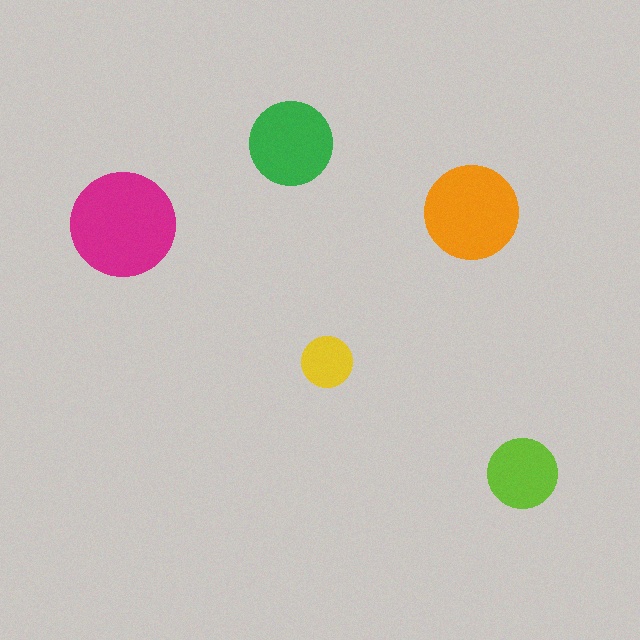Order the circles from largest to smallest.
the magenta one, the orange one, the green one, the lime one, the yellow one.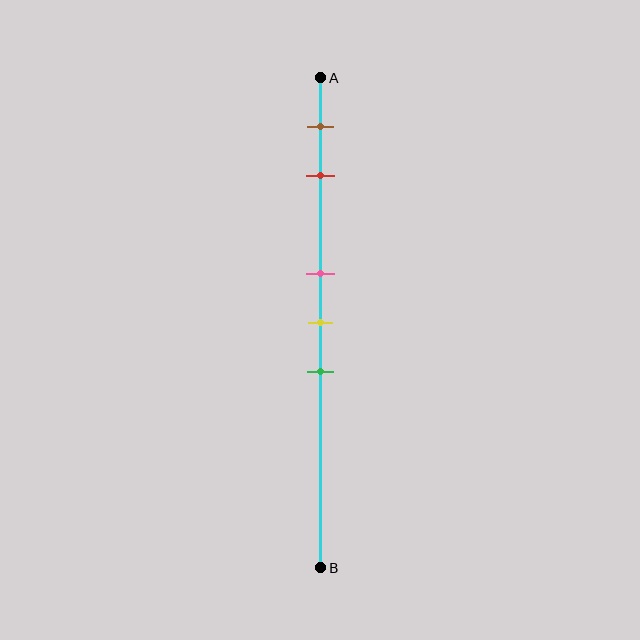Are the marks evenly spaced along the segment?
No, the marks are not evenly spaced.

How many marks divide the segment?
There are 5 marks dividing the segment.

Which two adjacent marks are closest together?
The pink and yellow marks are the closest adjacent pair.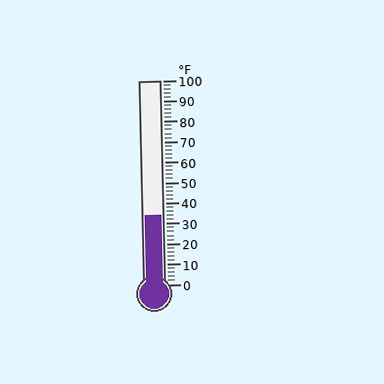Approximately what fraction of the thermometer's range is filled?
The thermometer is filled to approximately 35% of its range.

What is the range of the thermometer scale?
The thermometer scale ranges from 0°F to 100°F.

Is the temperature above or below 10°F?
The temperature is above 10°F.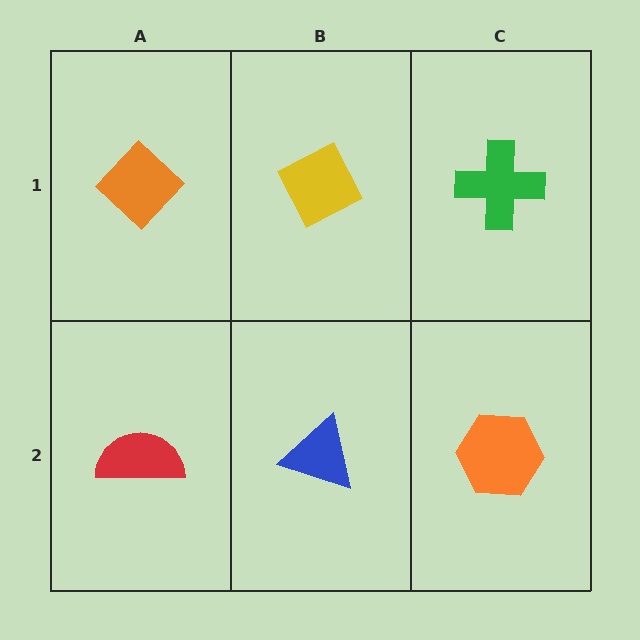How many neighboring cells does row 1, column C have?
2.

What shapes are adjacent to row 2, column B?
A yellow diamond (row 1, column B), a red semicircle (row 2, column A), an orange hexagon (row 2, column C).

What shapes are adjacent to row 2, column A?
An orange diamond (row 1, column A), a blue triangle (row 2, column B).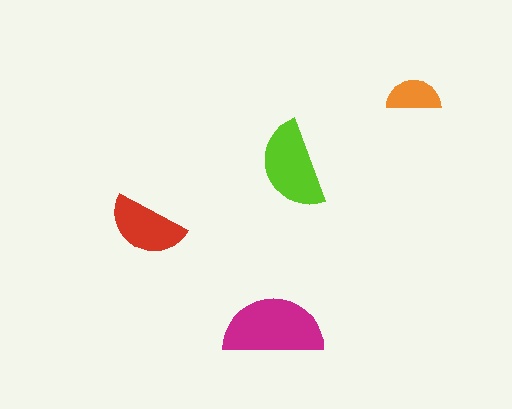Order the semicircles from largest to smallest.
the magenta one, the lime one, the red one, the orange one.